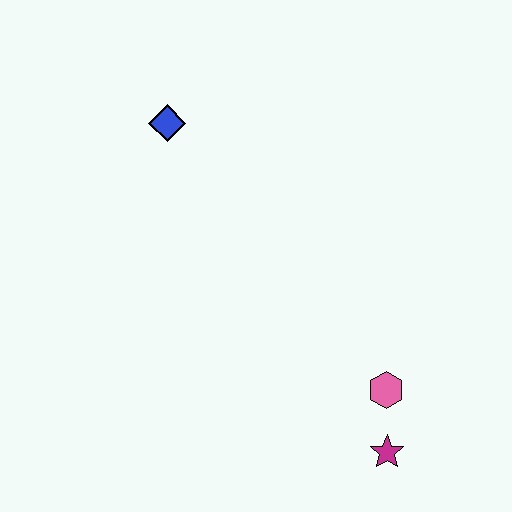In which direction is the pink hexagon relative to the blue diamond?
The pink hexagon is below the blue diamond.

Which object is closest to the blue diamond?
The pink hexagon is closest to the blue diamond.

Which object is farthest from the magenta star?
The blue diamond is farthest from the magenta star.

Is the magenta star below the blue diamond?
Yes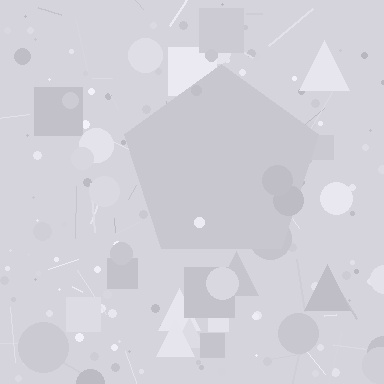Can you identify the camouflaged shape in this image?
The camouflaged shape is a pentagon.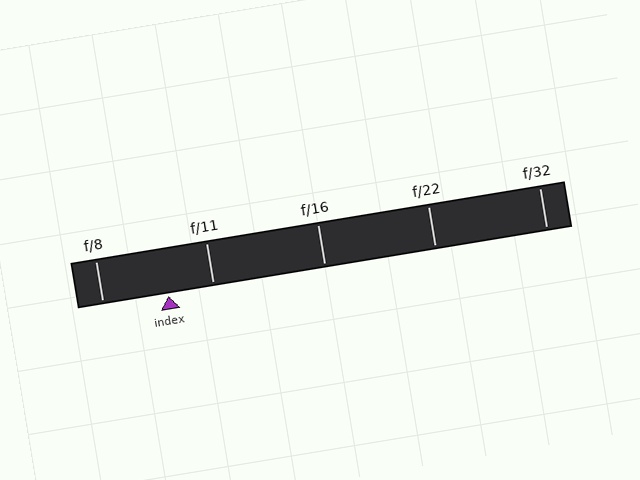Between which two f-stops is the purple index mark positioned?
The index mark is between f/8 and f/11.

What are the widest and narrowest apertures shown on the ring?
The widest aperture shown is f/8 and the narrowest is f/32.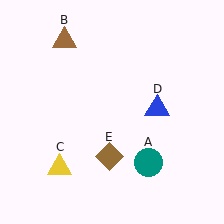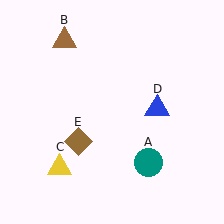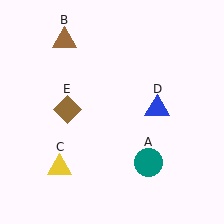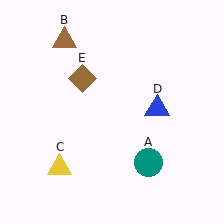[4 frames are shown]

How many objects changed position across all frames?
1 object changed position: brown diamond (object E).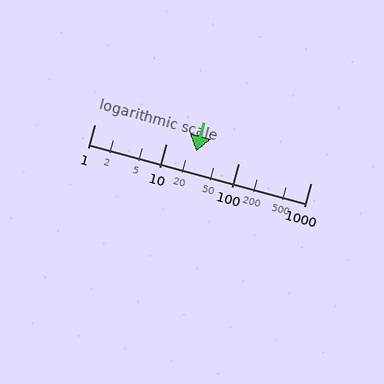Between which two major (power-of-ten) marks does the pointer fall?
The pointer is between 10 and 100.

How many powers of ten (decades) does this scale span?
The scale spans 3 decades, from 1 to 1000.